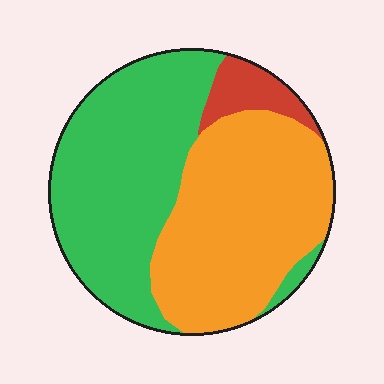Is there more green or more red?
Green.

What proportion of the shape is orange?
Orange takes up between a third and a half of the shape.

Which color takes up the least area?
Red, at roughly 5%.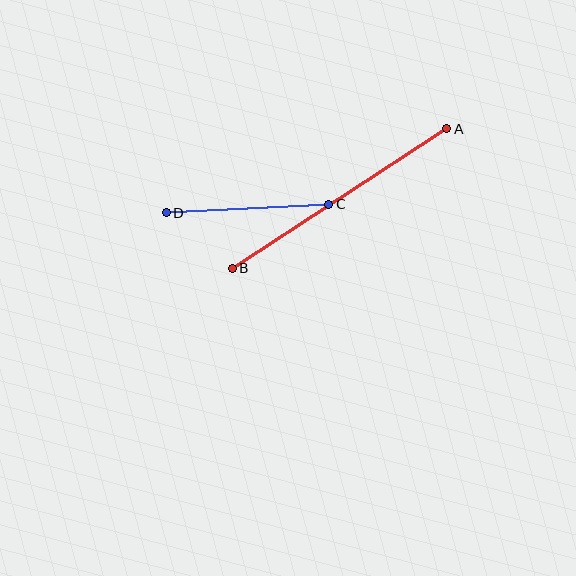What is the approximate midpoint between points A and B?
The midpoint is at approximately (339, 199) pixels.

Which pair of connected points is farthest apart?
Points A and B are farthest apart.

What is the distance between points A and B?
The distance is approximately 256 pixels.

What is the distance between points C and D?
The distance is approximately 163 pixels.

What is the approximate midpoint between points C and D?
The midpoint is at approximately (248, 209) pixels.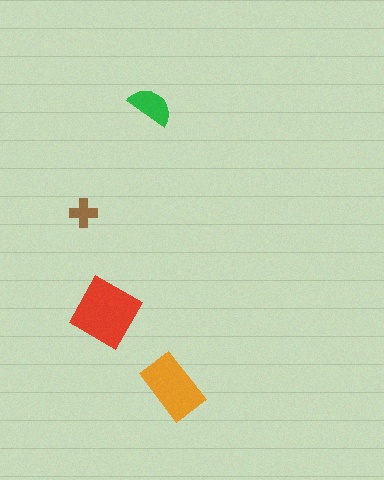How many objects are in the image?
There are 4 objects in the image.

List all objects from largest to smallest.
The red diamond, the orange rectangle, the green semicircle, the brown cross.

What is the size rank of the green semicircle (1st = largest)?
3rd.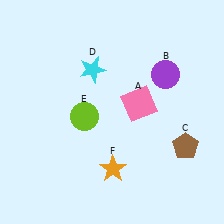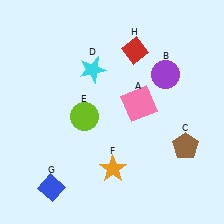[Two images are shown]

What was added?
A blue diamond (G), a red diamond (H) were added in Image 2.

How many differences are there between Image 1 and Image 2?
There are 2 differences between the two images.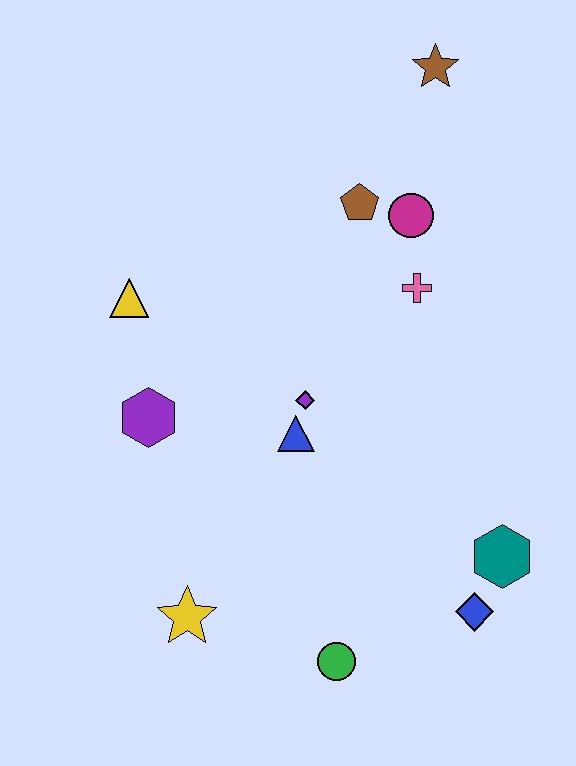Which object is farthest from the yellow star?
The brown star is farthest from the yellow star.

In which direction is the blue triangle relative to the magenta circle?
The blue triangle is below the magenta circle.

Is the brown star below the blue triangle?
No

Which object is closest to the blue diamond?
The teal hexagon is closest to the blue diamond.